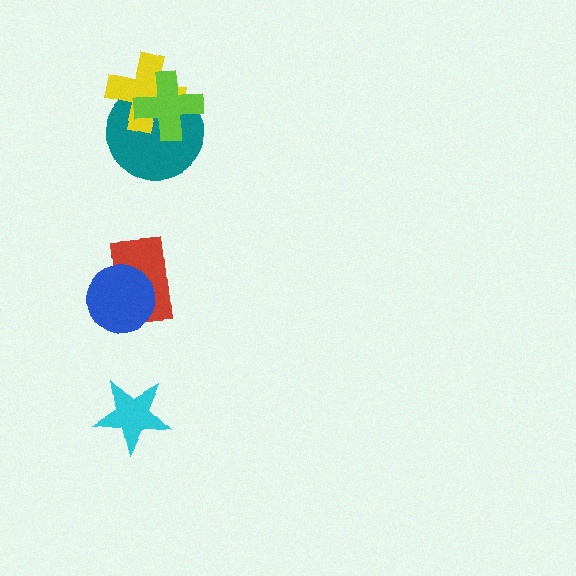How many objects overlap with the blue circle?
1 object overlaps with the blue circle.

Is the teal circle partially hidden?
Yes, it is partially covered by another shape.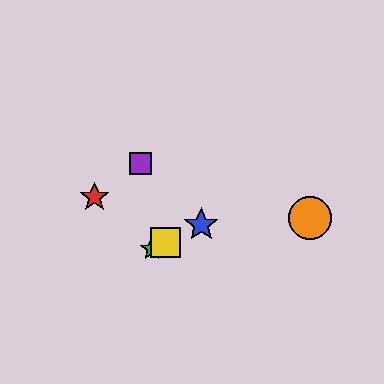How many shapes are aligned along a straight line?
3 shapes (the blue star, the green star, the yellow square) are aligned along a straight line.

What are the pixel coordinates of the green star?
The green star is at (152, 249).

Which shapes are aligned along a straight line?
The blue star, the green star, the yellow square are aligned along a straight line.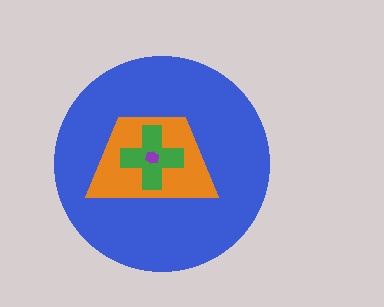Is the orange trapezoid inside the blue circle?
Yes.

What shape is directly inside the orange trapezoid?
The green cross.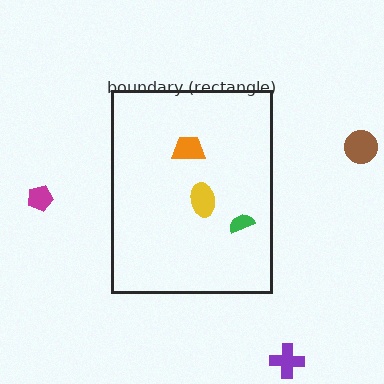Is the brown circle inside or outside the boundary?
Outside.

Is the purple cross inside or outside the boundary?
Outside.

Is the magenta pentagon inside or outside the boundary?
Outside.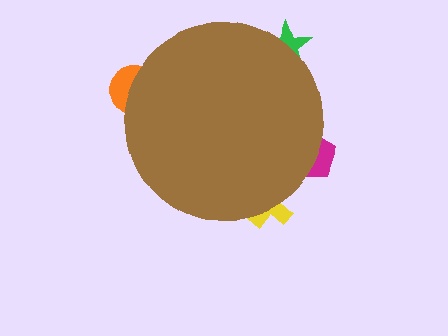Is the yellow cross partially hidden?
Yes, the yellow cross is partially hidden behind the brown circle.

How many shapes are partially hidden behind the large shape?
4 shapes are partially hidden.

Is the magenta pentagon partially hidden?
Yes, the magenta pentagon is partially hidden behind the brown circle.